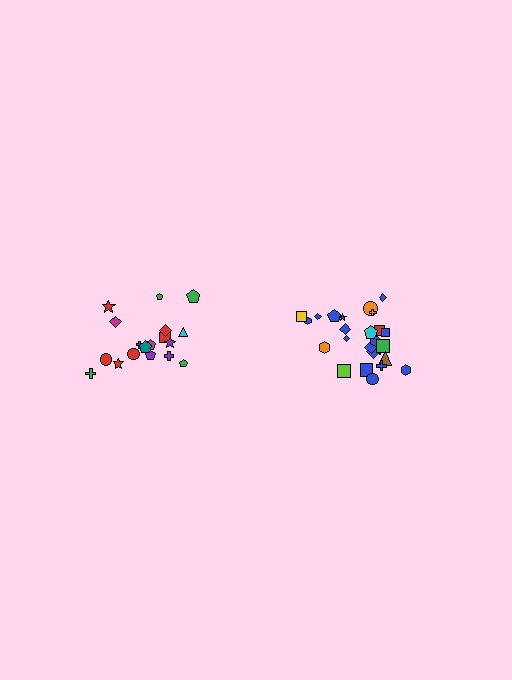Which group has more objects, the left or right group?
The right group.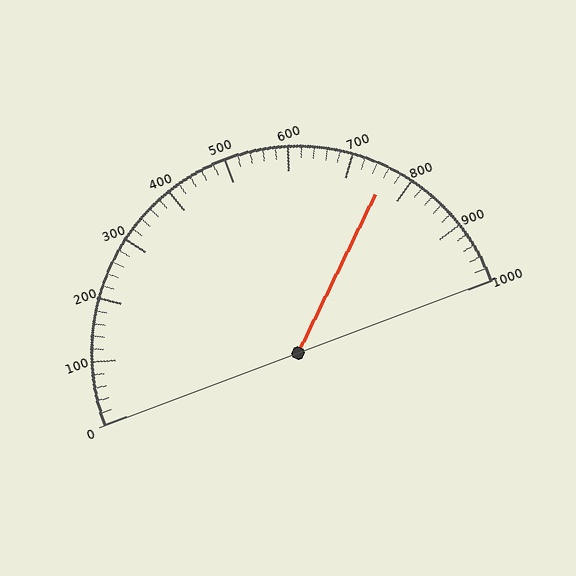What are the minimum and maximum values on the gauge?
The gauge ranges from 0 to 1000.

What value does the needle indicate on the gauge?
The needle indicates approximately 760.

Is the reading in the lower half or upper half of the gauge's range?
The reading is in the upper half of the range (0 to 1000).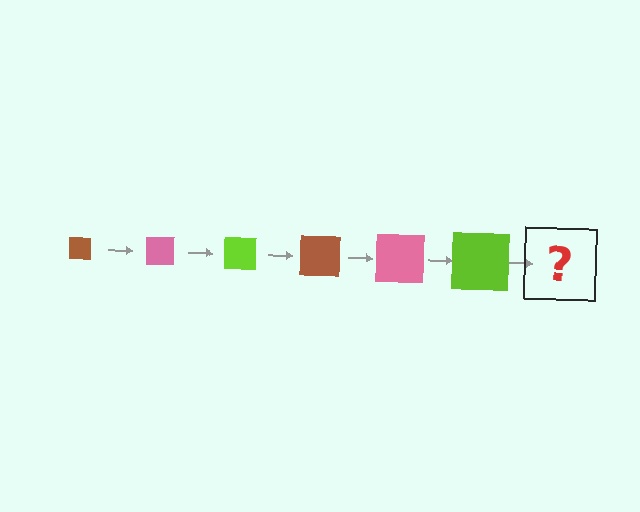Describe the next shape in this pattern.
It should be a brown square, larger than the previous one.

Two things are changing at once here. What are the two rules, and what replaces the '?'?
The two rules are that the square grows larger each step and the color cycles through brown, pink, and lime. The '?' should be a brown square, larger than the previous one.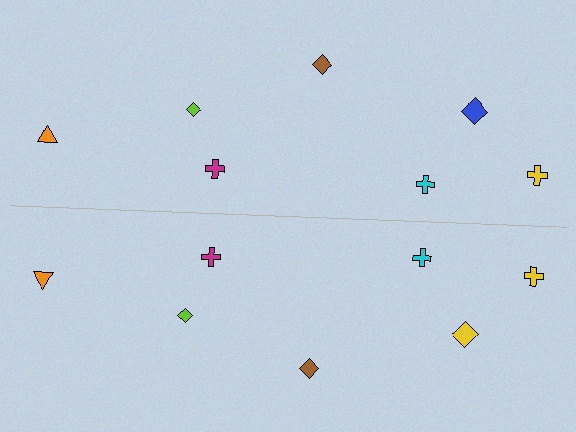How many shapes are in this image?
There are 14 shapes in this image.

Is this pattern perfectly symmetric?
No, the pattern is not perfectly symmetric. The yellow diamond on the bottom side breaks the symmetry — its mirror counterpart is blue.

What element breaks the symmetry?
The yellow diamond on the bottom side breaks the symmetry — its mirror counterpart is blue.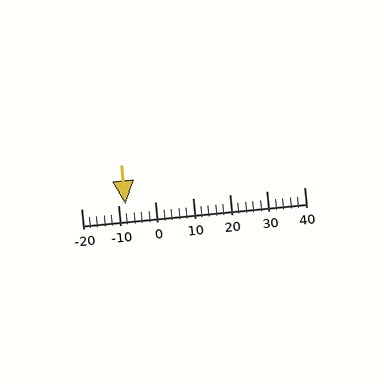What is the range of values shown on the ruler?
The ruler shows values from -20 to 40.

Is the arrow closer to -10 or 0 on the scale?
The arrow is closer to -10.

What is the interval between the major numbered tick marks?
The major tick marks are spaced 10 units apart.